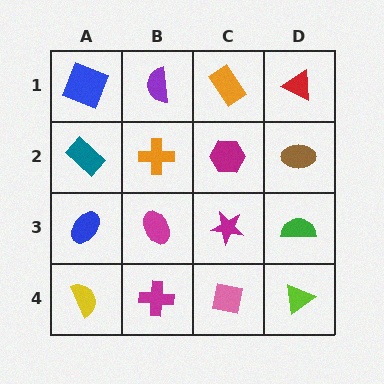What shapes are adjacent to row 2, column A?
A blue square (row 1, column A), a blue ellipse (row 3, column A), an orange cross (row 2, column B).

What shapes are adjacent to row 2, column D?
A red triangle (row 1, column D), a green semicircle (row 3, column D), a magenta hexagon (row 2, column C).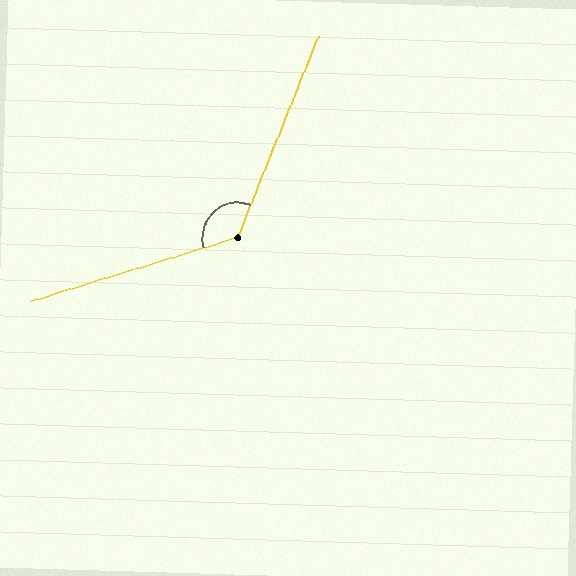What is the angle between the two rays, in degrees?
Approximately 129 degrees.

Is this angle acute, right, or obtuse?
It is obtuse.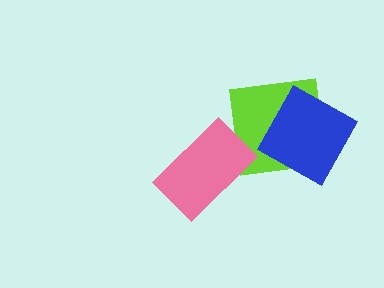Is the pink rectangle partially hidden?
No, no other shape covers it.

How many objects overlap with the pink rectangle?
0 objects overlap with the pink rectangle.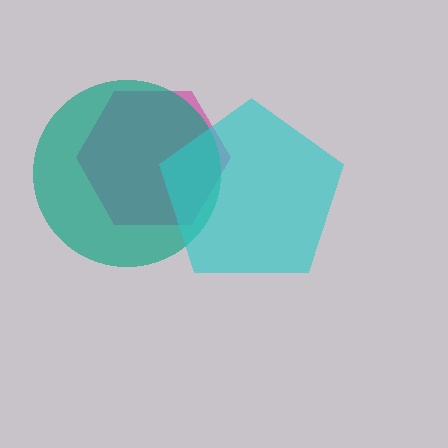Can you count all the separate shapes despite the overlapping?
Yes, there are 3 separate shapes.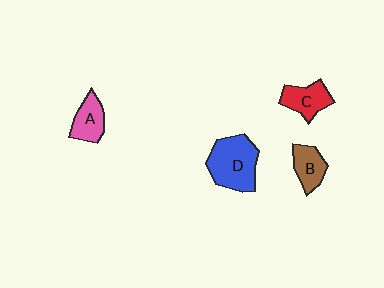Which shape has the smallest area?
Shape B (brown).